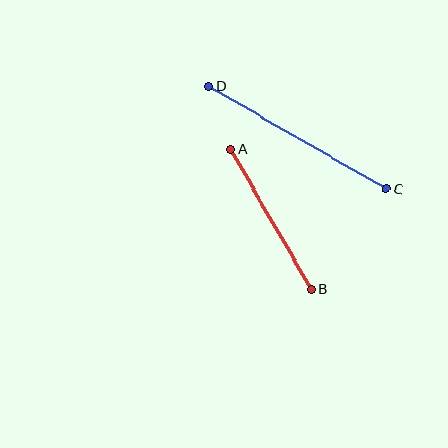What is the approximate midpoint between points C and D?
The midpoint is at approximately (298, 137) pixels.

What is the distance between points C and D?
The distance is approximately 205 pixels.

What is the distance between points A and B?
The distance is approximately 162 pixels.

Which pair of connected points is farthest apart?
Points C and D are farthest apart.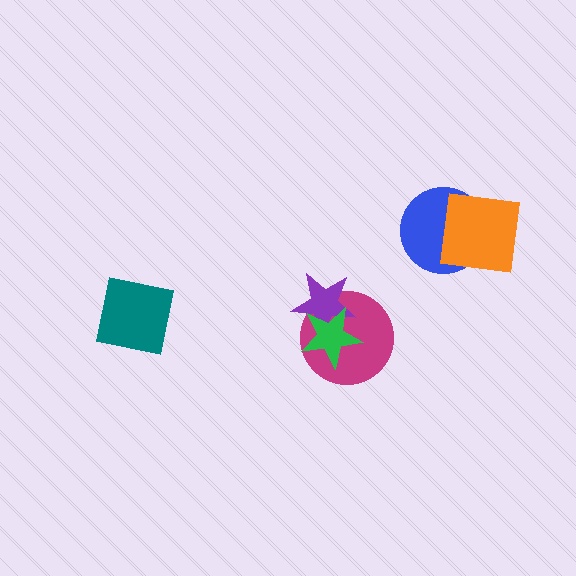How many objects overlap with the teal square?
0 objects overlap with the teal square.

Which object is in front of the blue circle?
The orange square is in front of the blue circle.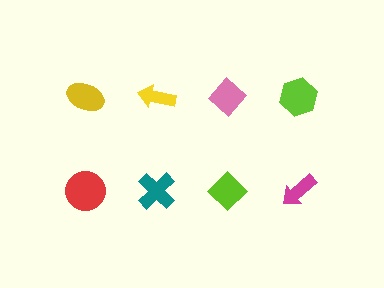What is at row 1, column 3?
A pink diamond.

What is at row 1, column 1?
A yellow ellipse.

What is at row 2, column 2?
A teal cross.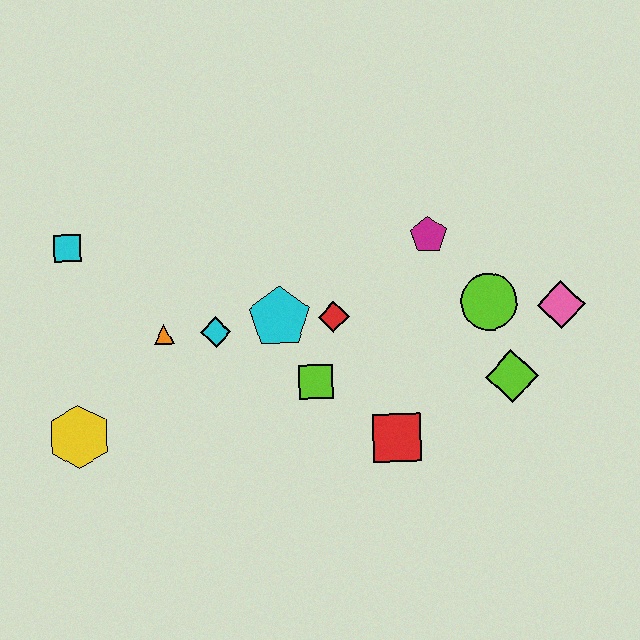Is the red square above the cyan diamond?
No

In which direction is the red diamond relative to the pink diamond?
The red diamond is to the left of the pink diamond.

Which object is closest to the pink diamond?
The lime circle is closest to the pink diamond.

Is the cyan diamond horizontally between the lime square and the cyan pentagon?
No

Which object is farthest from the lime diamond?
The cyan square is farthest from the lime diamond.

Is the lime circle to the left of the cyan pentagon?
No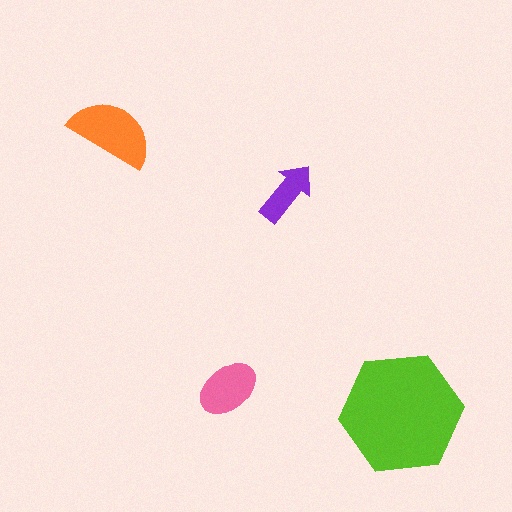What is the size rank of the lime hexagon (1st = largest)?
1st.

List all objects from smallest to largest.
The purple arrow, the pink ellipse, the orange semicircle, the lime hexagon.